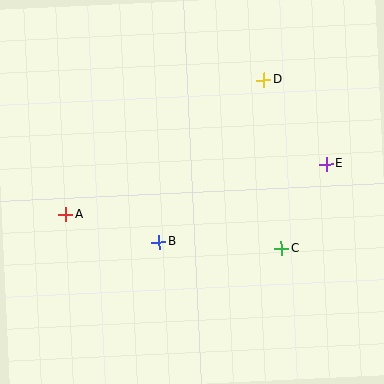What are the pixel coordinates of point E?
Point E is at (326, 164).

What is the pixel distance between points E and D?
The distance between E and D is 105 pixels.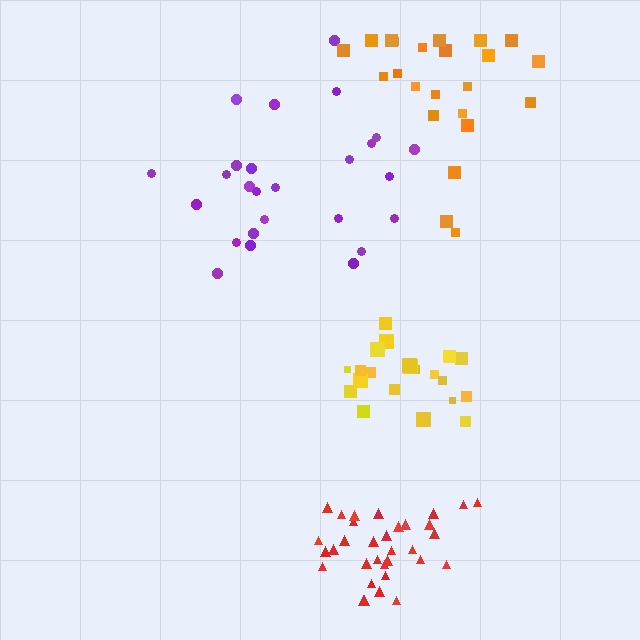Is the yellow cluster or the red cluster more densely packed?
Red.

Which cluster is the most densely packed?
Red.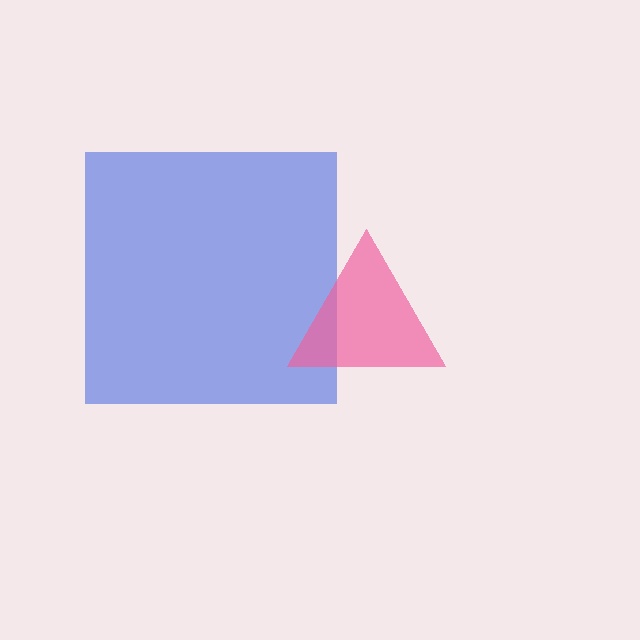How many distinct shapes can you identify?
There are 2 distinct shapes: a blue square, a pink triangle.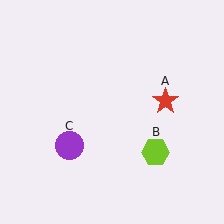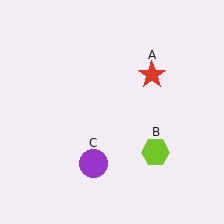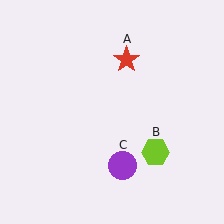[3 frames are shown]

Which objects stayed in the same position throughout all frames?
Lime hexagon (object B) remained stationary.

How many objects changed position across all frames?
2 objects changed position: red star (object A), purple circle (object C).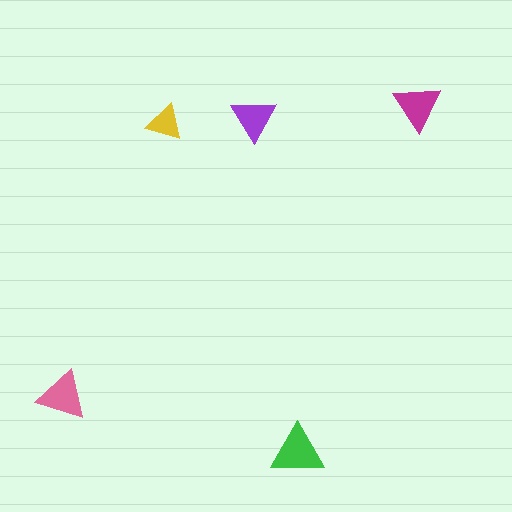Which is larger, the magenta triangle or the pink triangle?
The pink one.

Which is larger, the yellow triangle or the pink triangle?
The pink one.